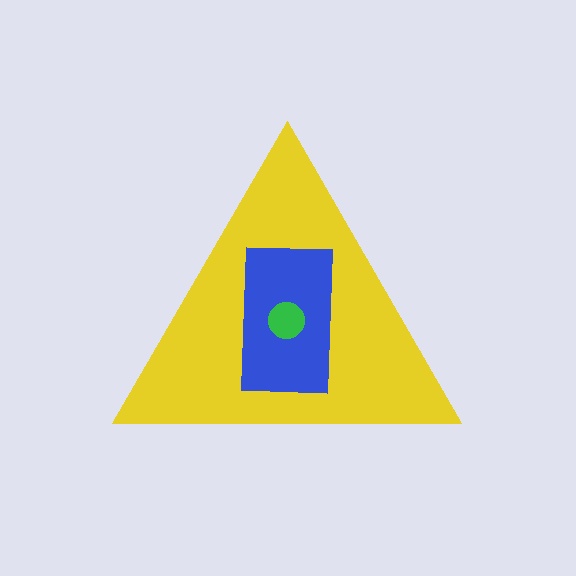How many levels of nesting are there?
3.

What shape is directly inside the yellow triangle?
The blue rectangle.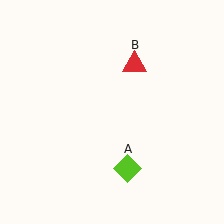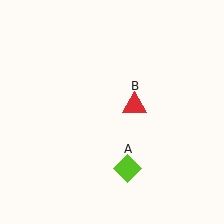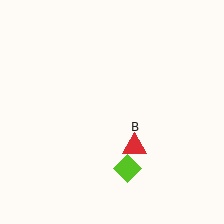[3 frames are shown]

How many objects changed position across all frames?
1 object changed position: red triangle (object B).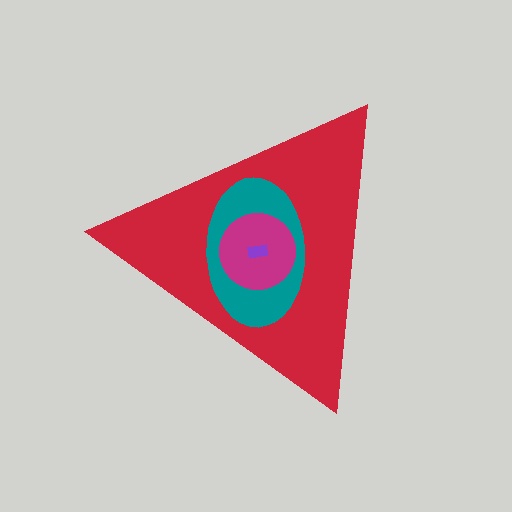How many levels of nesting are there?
4.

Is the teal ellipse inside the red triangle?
Yes.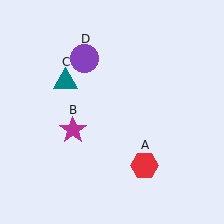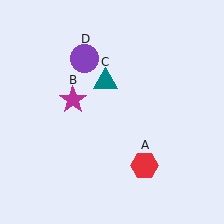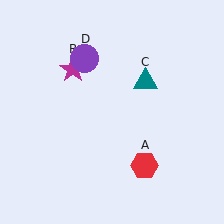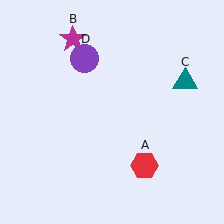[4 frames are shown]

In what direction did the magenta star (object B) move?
The magenta star (object B) moved up.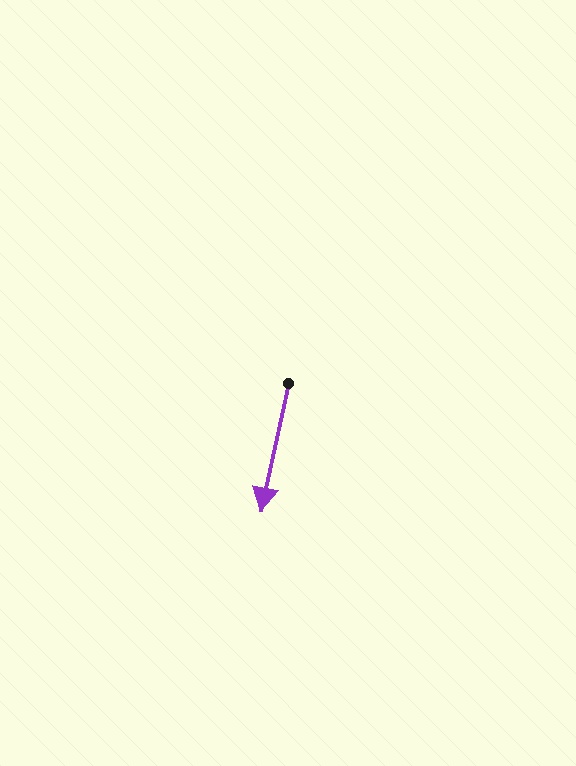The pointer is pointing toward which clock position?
Roughly 6 o'clock.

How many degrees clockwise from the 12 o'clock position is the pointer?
Approximately 192 degrees.